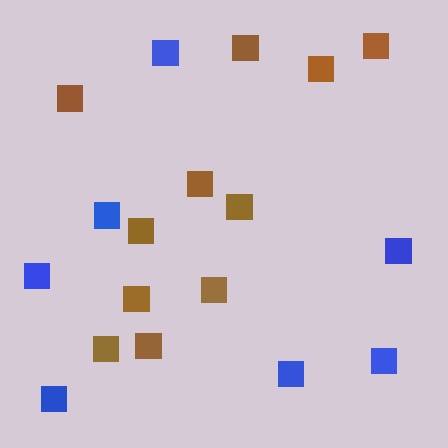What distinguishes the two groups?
There are 2 groups: one group of blue squares (7) and one group of brown squares (11).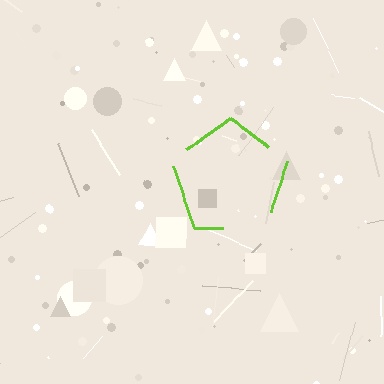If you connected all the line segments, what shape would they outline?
They would outline a pentagon.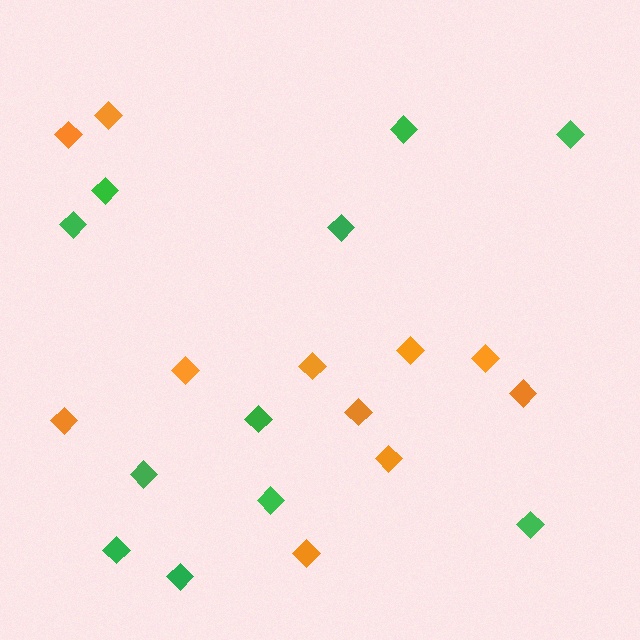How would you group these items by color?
There are 2 groups: one group of orange diamonds (11) and one group of green diamonds (11).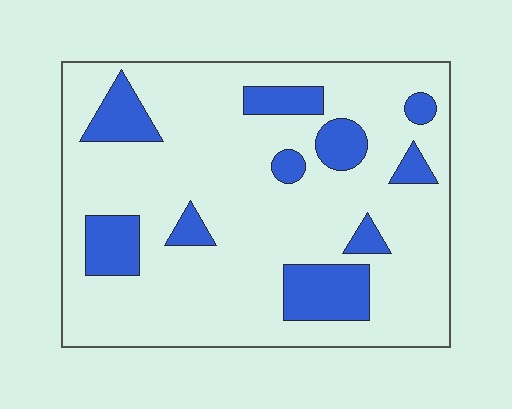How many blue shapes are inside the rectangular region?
10.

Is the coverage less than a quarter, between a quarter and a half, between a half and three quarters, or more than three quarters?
Less than a quarter.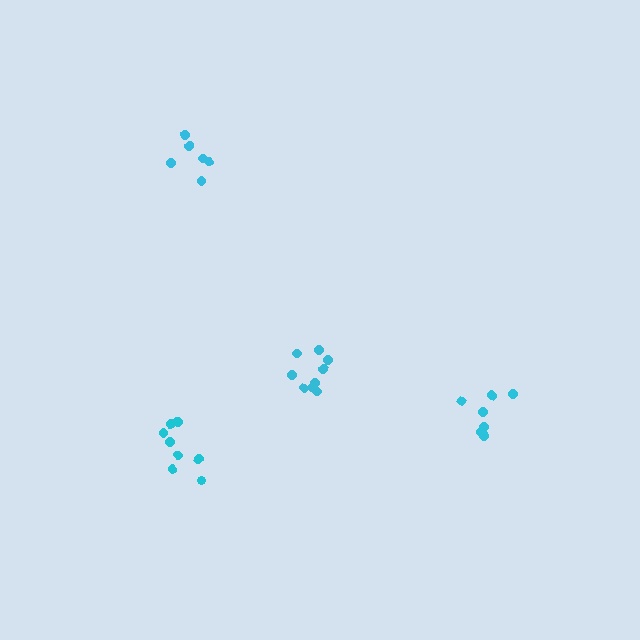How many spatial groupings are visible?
There are 4 spatial groupings.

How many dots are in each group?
Group 1: 9 dots, Group 2: 6 dots, Group 3: 8 dots, Group 4: 7 dots (30 total).